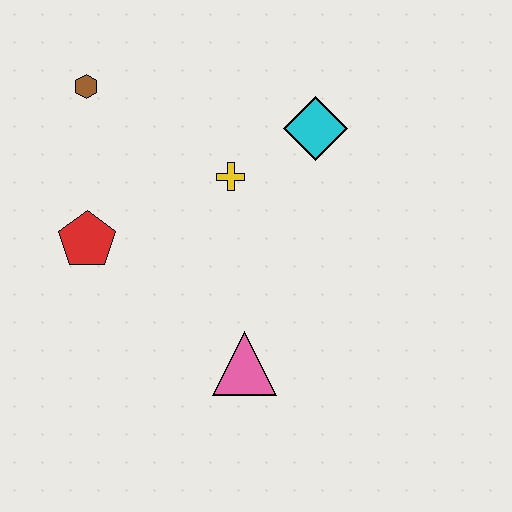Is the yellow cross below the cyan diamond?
Yes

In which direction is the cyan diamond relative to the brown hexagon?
The cyan diamond is to the right of the brown hexagon.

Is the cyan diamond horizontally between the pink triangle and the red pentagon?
No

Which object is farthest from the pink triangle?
The brown hexagon is farthest from the pink triangle.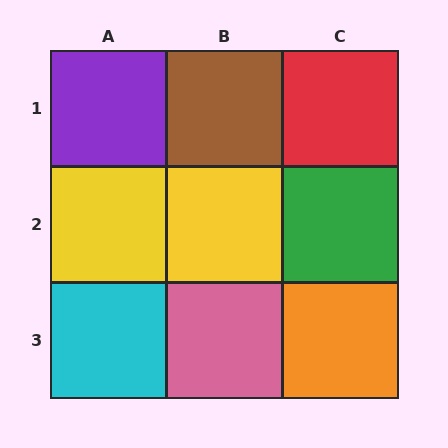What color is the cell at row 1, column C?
Red.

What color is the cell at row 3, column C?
Orange.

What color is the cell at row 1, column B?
Brown.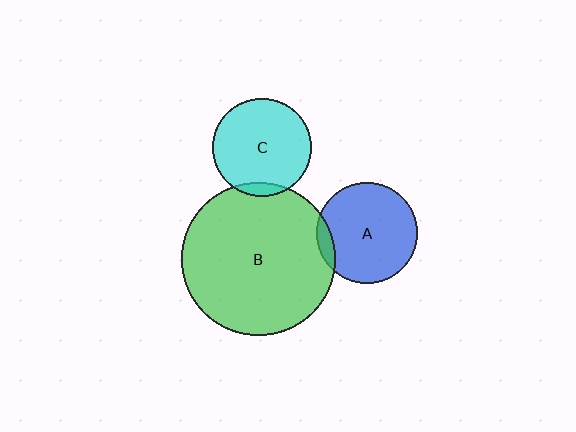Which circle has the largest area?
Circle B (green).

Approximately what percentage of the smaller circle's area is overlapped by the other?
Approximately 10%.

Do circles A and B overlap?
Yes.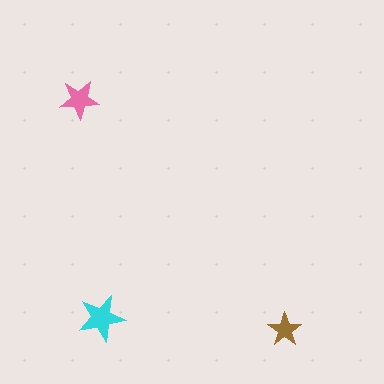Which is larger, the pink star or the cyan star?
The cyan one.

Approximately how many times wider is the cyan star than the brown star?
About 1.5 times wider.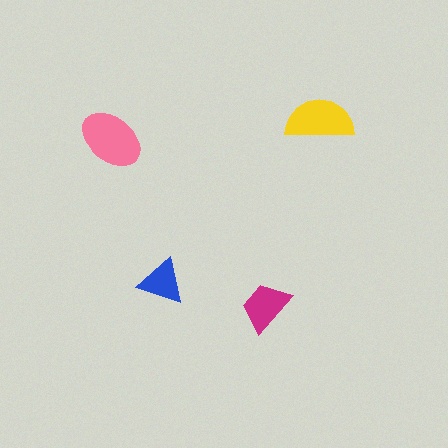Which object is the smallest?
The blue triangle.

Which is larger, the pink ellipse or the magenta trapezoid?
The pink ellipse.